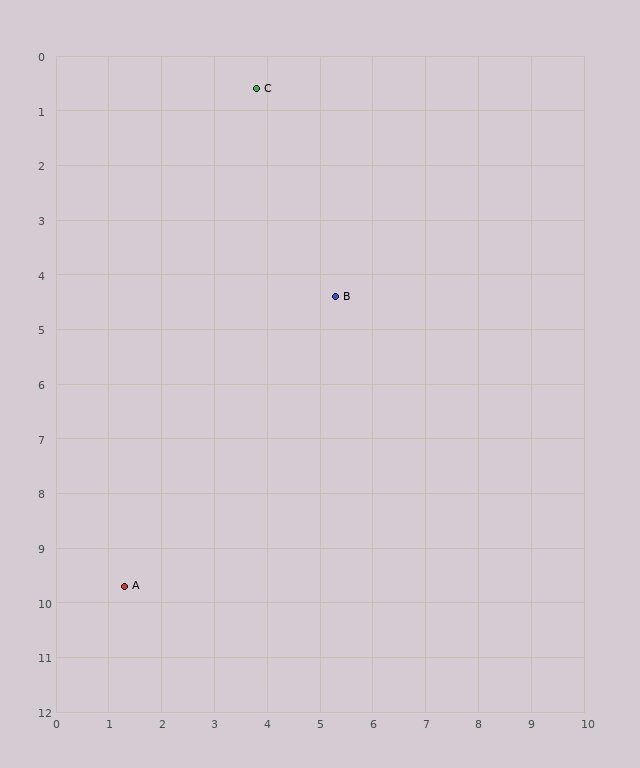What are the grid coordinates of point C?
Point C is at approximately (3.8, 0.6).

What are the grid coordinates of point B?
Point B is at approximately (5.3, 4.4).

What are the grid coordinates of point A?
Point A is at approximately (1.3, 9.7).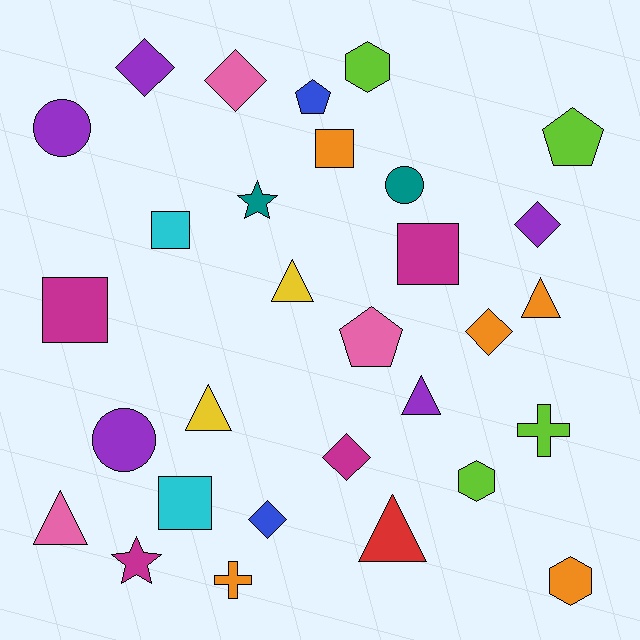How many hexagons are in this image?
There are 3 hexagons.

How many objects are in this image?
There are 30 objects.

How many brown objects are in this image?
There are no brown objects.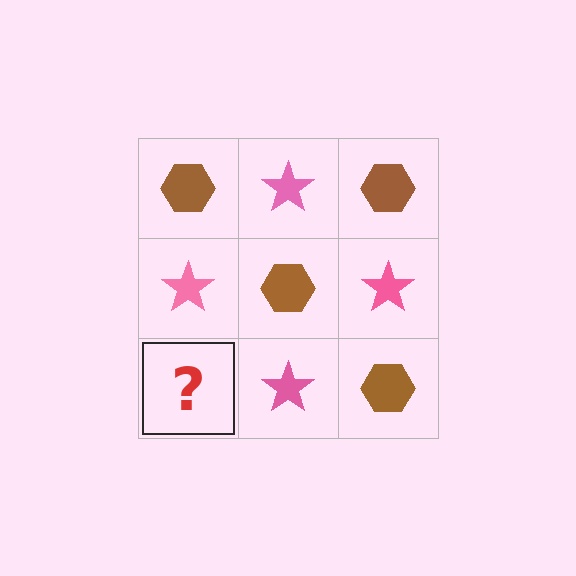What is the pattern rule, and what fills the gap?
The rule is that it alternates brown hexagon and pink star in a checkerboard pattern. The gap should be filled with a brown hexagon.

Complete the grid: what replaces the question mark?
The question mark should be replaced with a brown hexagon.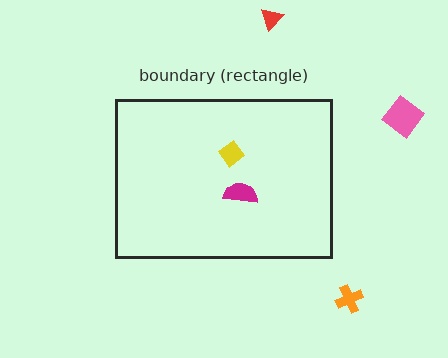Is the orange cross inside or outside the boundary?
Outside.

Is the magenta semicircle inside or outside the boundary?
Inside.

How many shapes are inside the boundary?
2 inside, 3 outside.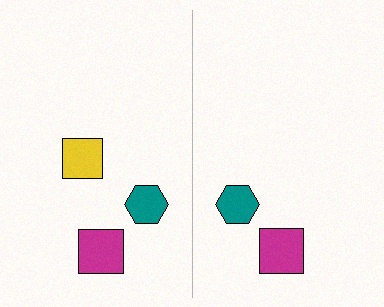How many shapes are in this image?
There are 5 shapes in this image.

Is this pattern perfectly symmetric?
No, the pattern is not perfectly symmetric. A yellow square is missing from the right side.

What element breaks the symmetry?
A yellow square is missing from the right side.